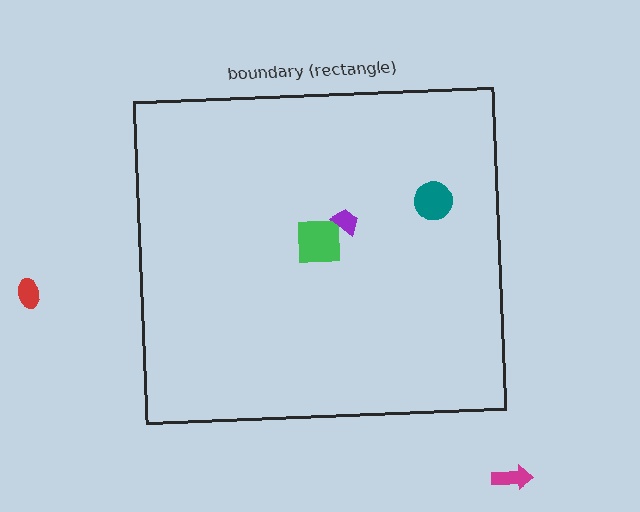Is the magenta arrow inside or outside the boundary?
Outside.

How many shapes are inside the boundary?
3 inside, 2 outside.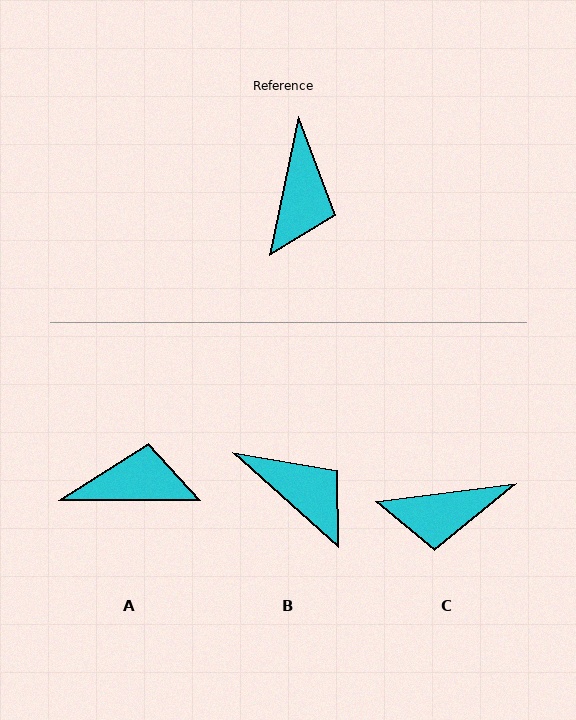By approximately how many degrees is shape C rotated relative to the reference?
Approximately 71 degrees clockwise.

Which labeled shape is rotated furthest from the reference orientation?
A, about 102 degrees away.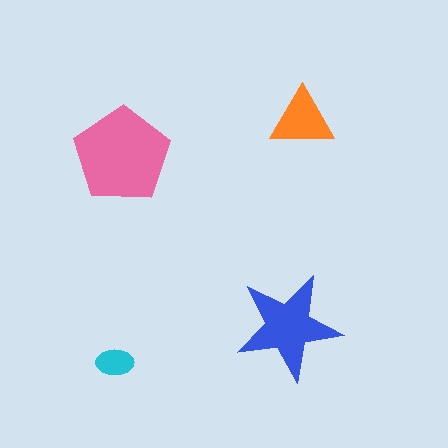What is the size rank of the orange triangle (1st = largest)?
3rd.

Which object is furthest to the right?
The orange triangle is rightmost.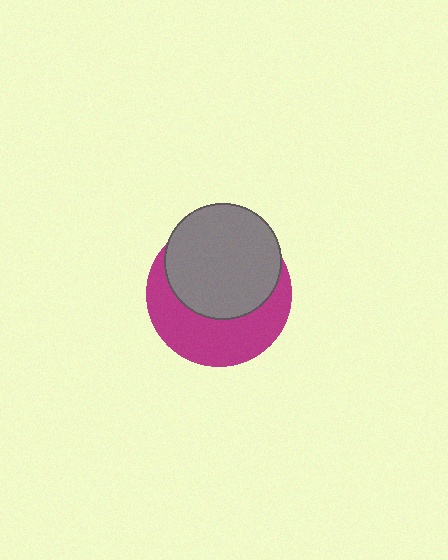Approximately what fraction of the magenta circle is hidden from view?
Roughly 54% of the magenta circle is hidden behind the gray circle.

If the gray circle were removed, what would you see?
You would see the complete magenta circle.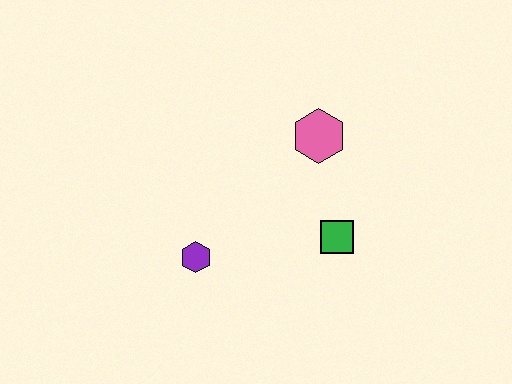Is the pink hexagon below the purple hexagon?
No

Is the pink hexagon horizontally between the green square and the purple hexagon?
Yes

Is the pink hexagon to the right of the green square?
No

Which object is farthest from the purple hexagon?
The pink hexagon is farthest from the purple hexagon.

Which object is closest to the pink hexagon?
The green square is closest to the pink hexagon.